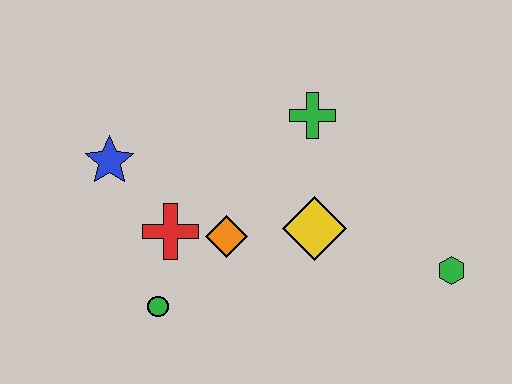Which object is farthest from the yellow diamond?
The blue star is farthest from the yellow diamond.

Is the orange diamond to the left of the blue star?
No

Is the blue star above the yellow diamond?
Yes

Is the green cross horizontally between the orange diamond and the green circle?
No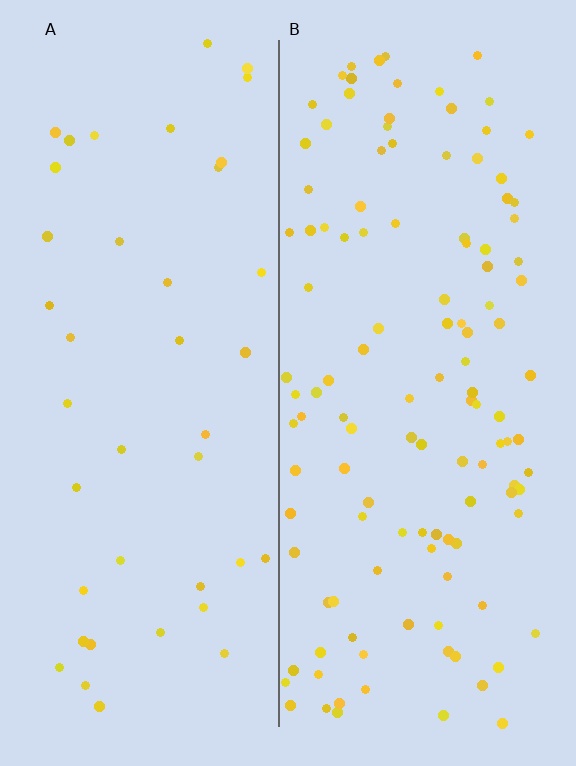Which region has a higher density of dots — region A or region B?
B (the right).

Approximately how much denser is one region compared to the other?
Approximately 3.0× — region B over region A.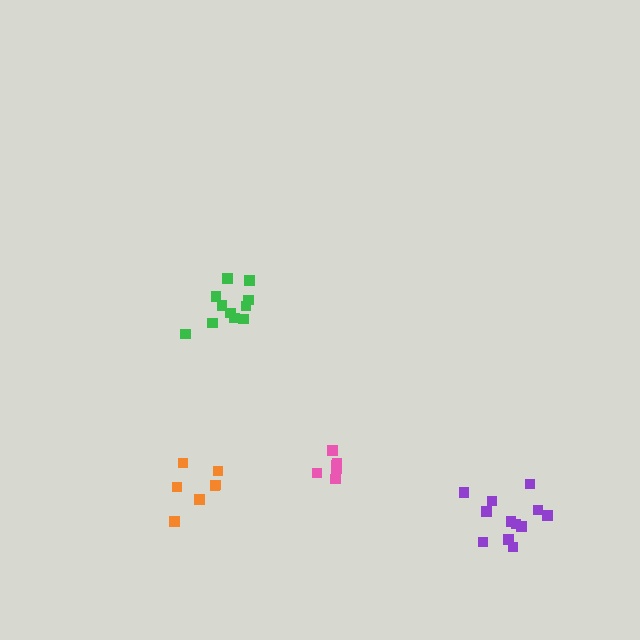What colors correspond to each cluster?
The clusters are colored: green, pink, orange, purple.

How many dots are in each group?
Group 1: 11 dots, Group 2: 6 dots, Group 3: 7 dots, Group 4: 12 dots (36 total).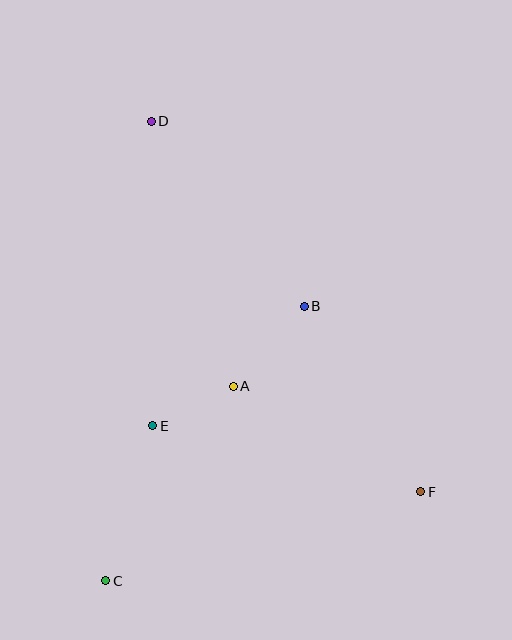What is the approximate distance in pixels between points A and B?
The distance between A and B is approximately 107 pixels.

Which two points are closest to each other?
Points A and E are closest to each other.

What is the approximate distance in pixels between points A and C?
The distance between A and C is approximately 233 pixels.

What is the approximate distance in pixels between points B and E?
The distance between B and E is approximately 193 pixels.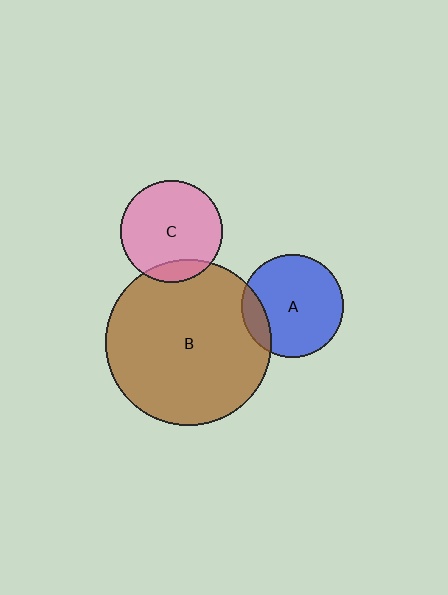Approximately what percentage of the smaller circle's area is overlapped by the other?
Approximately 10%.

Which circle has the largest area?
Circle B (brown).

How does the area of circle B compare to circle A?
Approximately 2.6 times.